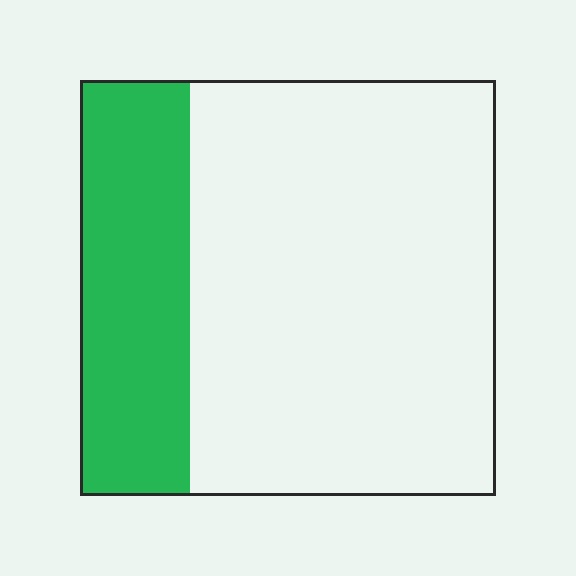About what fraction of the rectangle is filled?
About one quarter (1/4).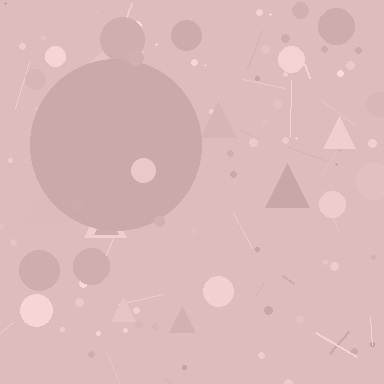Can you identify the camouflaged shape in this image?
The camouflaged shape is a circle.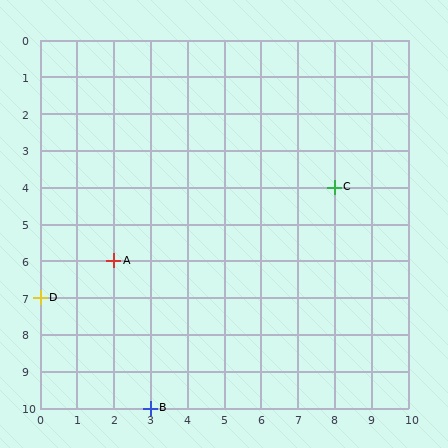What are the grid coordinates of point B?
Point B is at grid coordinates (3, 10).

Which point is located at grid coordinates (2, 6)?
Point A is at (2, 6).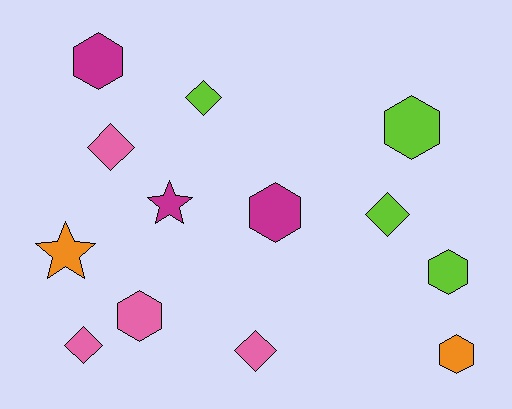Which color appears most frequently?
Pink, with 4 objects.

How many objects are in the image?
There are 13 objects.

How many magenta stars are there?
There is 1 magenta star.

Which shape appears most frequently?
Hexagon, with 6 objects.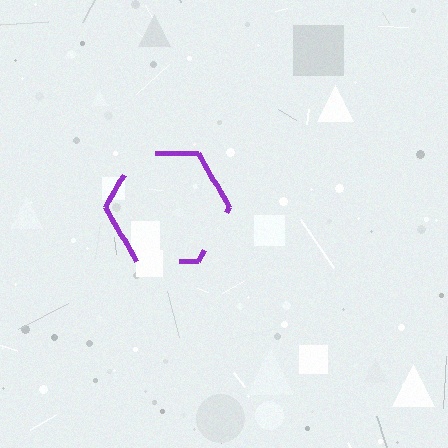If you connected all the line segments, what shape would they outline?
They would outline a hexagon.